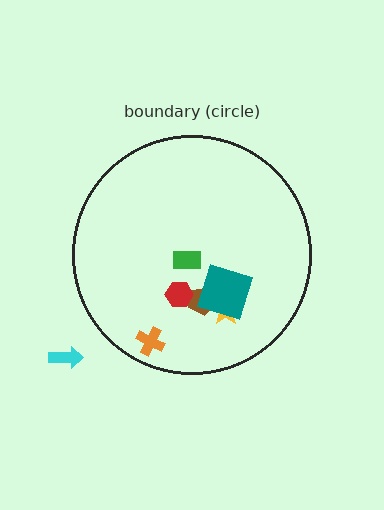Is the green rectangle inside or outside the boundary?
Inside.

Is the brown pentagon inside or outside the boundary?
Inside.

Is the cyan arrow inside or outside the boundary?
Outside.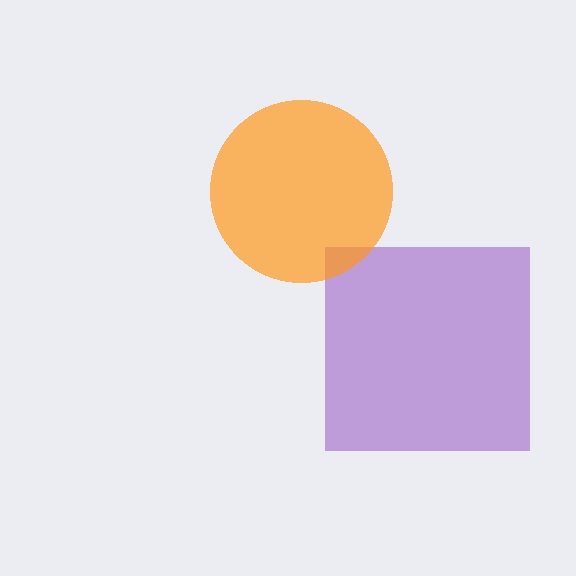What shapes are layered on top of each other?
The layered shapes are: a purple square, an orange circle.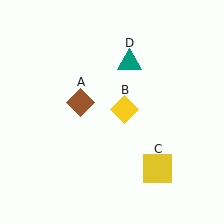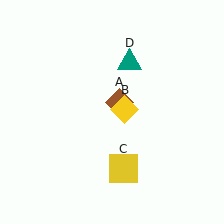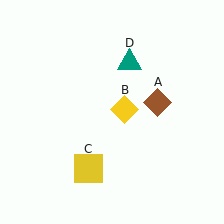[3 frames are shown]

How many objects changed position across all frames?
2 objects changed position: brown diamond (object A), yellow square (object C).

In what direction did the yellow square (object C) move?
The yellow square (object C) moved left.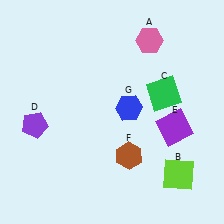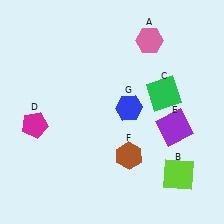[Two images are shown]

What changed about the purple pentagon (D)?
In Image 1, D is purple. In Image 2, it changed to magenta.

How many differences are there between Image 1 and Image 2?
There is 1 difference between the two images.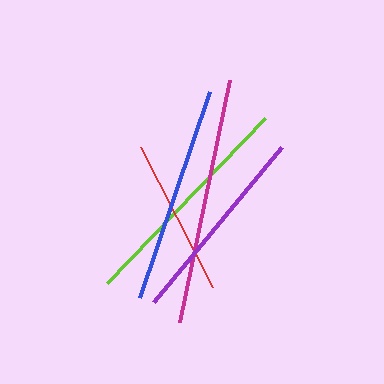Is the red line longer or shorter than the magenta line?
The magenta line is longer than the red line.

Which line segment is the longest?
The magenta line is the longest at approximately 247 pixels.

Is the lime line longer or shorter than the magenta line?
The magenta line is longer than the lime line.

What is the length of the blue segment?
The blue segment is approximately 217 pixels long.